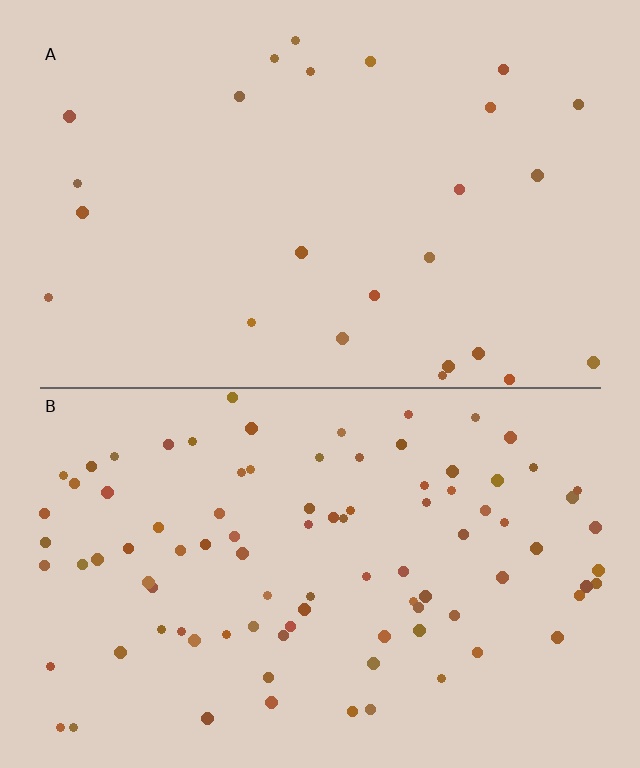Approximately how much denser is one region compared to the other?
Approximately 3.7× — region B over region A.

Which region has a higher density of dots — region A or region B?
B (the bottom).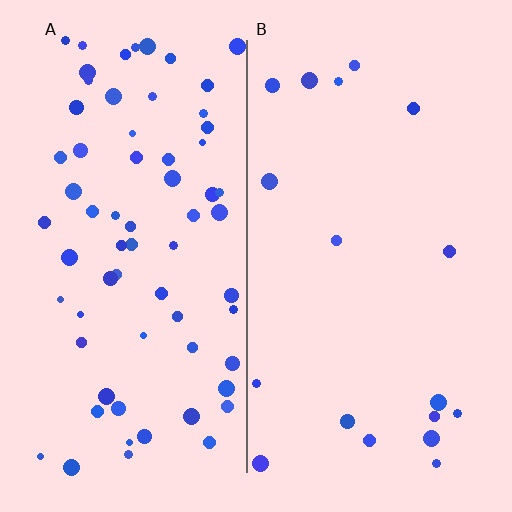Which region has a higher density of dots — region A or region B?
A (the left).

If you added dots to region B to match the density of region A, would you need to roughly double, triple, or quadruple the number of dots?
Approximately quadruple.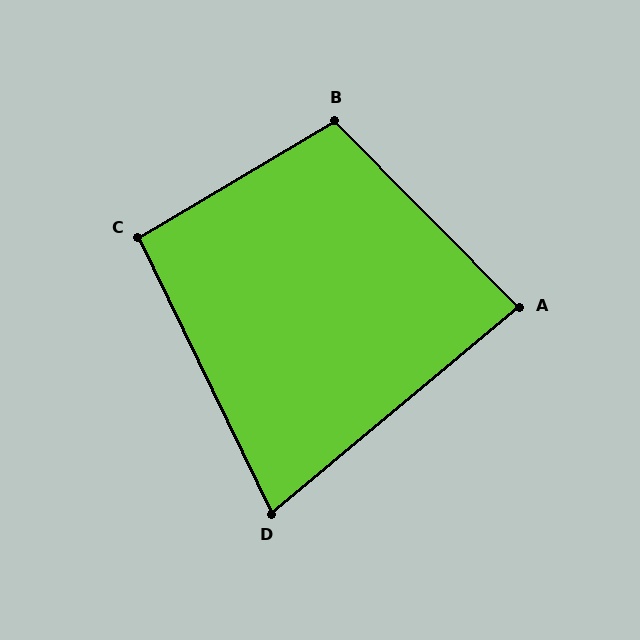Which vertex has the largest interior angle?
B, at approximately 104 degrees.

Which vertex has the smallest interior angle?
D, at approximately 76 degrees.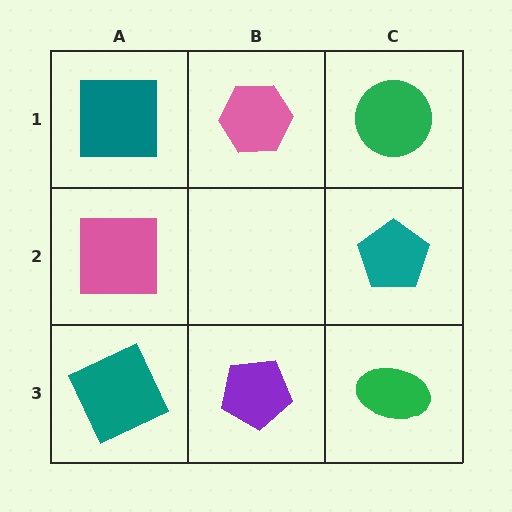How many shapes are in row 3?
3 shapes.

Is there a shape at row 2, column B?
No, that cell is empty.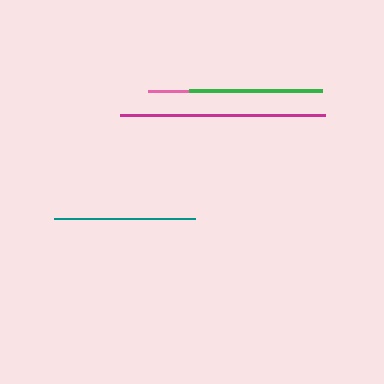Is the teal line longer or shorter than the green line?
The teal line is longer than the green line.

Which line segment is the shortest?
The green line is the shortest at approximately 134 pixels.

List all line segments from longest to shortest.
From longest to shortest: magenta, pink, teal, green.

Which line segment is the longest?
The magenta line is the longest at approximately 205 pixels.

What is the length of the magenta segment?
The magenta segment is approximately 205 pixels long.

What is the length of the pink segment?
The pink segment is approximately 149 pixels long.